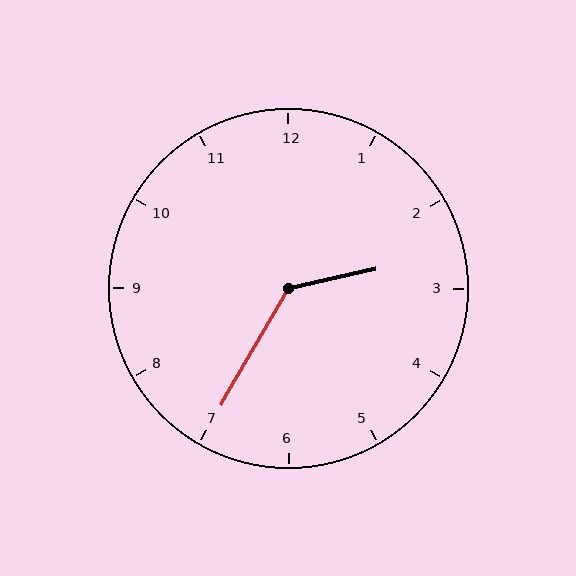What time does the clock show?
2:35.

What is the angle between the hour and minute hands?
Approximately 132 degrees.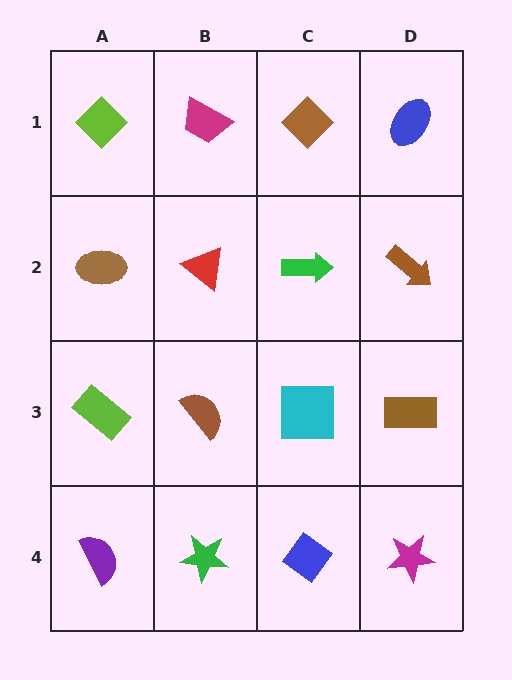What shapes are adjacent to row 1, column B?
A red triangle (row 2, column B), a lime diamond (row 1, column A), a brown diamond (row 1, column C).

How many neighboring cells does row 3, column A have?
3.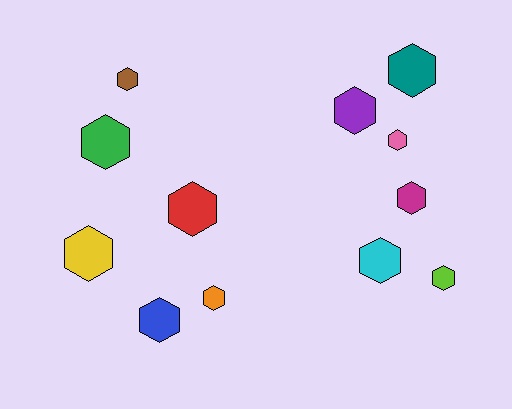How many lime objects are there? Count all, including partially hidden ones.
There is 1 lime object.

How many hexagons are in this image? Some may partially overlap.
There are 12 hexagons.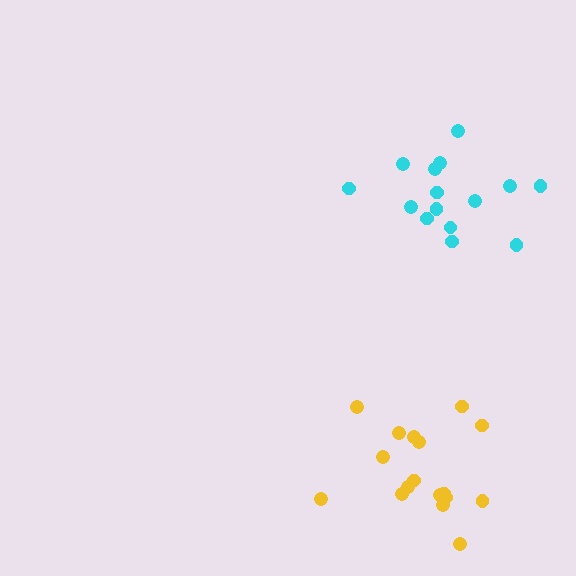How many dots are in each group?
Group 1: 17 dots, Group 2: 15 dots (32 total).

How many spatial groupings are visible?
There are 2 spatial groupings.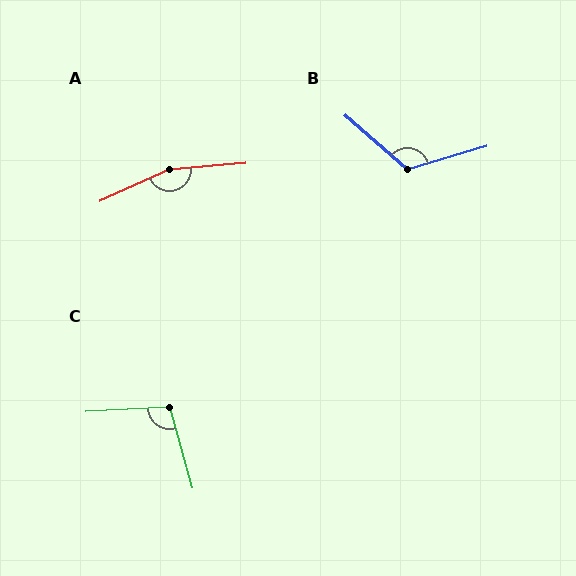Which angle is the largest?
A, at approximately 160 degrees.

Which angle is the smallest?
C, at approximately 103 degrees.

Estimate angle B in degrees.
Approximately 122 degrees.